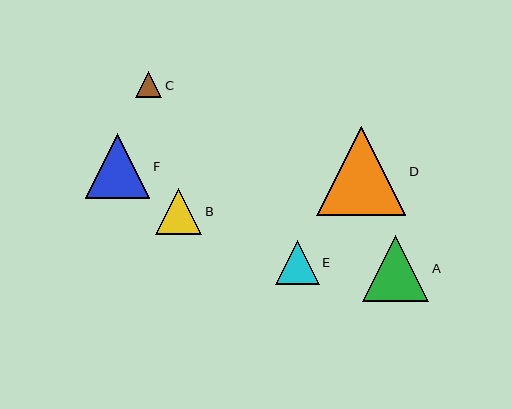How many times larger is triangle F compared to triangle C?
Triangle F is approximately 2.4 times the size of triangle C.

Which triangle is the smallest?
Triangle C is the smallest with a size of approximately 27 pixels.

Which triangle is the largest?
Triangle D is the largest with a size of approximately 89 pixels.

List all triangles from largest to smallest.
From largest to smallest: D, A, F, B, E, C.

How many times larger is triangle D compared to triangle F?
Triangle D is approximately 1.4 times the size of triangle F.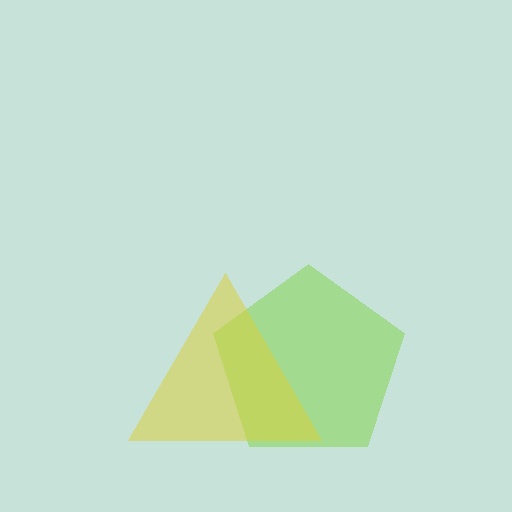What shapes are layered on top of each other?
The layered shapes are: a lime pentagon, a yellow triangle.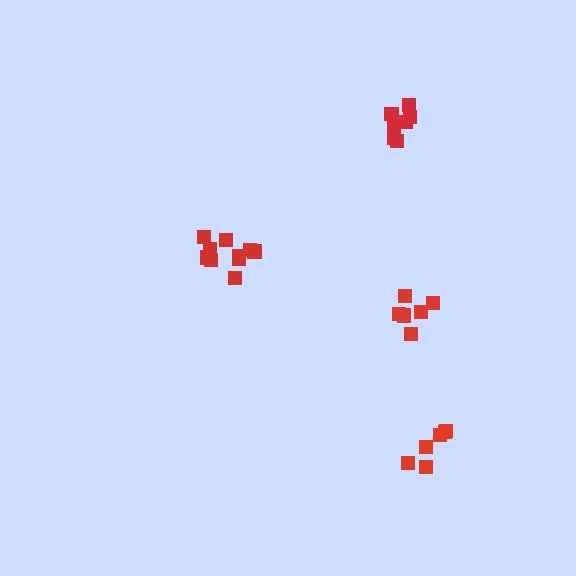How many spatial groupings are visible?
There are 4 spatial groupings.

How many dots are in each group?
Group 1: 6 dots, Group 2: 6 dots, Group 3: 10 dots, Group 4: 7 dots (29 total).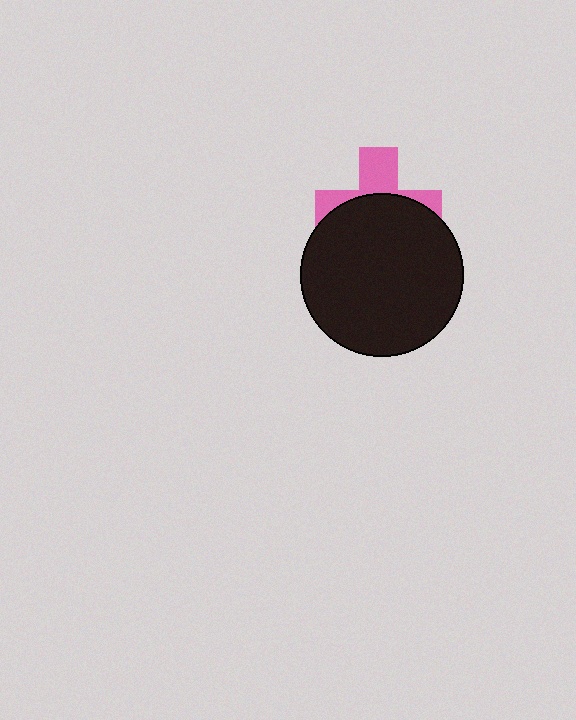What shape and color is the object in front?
The object in front is a black circle.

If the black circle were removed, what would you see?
You would see the complete pink cross.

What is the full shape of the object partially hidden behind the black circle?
The partially hidden object is a pink cross.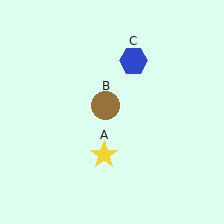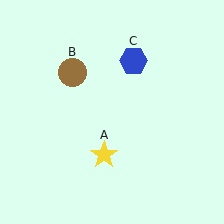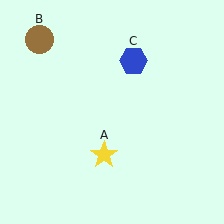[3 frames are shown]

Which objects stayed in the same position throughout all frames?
Yellow star (object A) and blue hexagon (object C) remained stationary.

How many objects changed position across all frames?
1 object changed position: brown circle (object B).